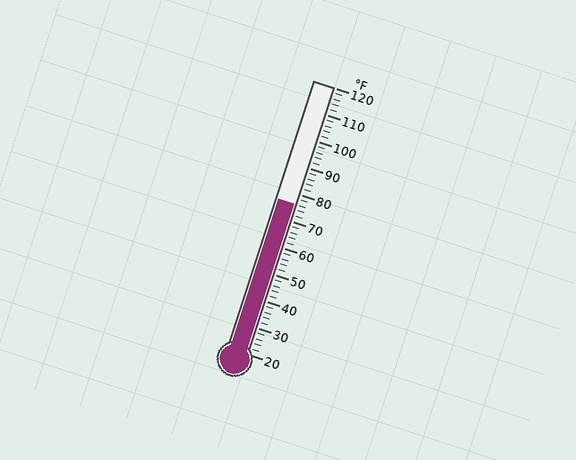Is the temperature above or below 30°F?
The temperature is above 30°F.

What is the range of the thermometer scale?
The thermometer scale ranges from 20°F to 120°F.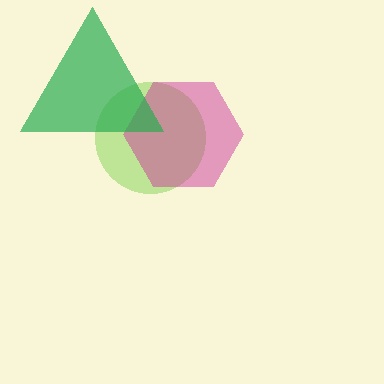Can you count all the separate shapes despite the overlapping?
Yes, there are 3 separate shapes.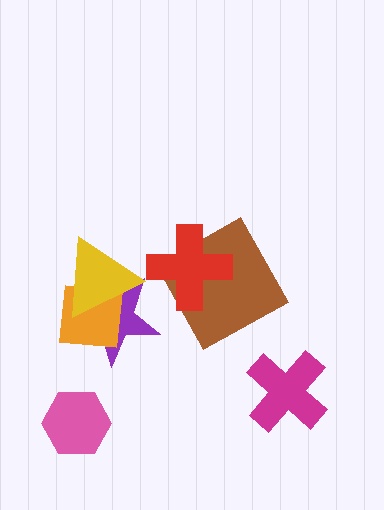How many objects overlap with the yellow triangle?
2 objects overlap with the yellow triangle.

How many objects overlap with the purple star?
2 objects overlap with the purple star.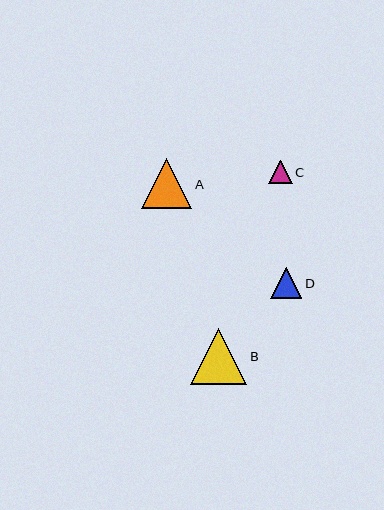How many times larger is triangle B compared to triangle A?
Triangle B is approximately 1.1 times the size of triangle A.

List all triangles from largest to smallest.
From largest to smallest: B, A, D, C.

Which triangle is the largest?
Triangle B is the largest with a size of approximately 56 pixels.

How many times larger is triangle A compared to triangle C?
Triangle A is approximately 2.1 times the size of triangle C.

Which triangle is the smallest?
Triangle C is the smallest with a size of approximately 24 pixels.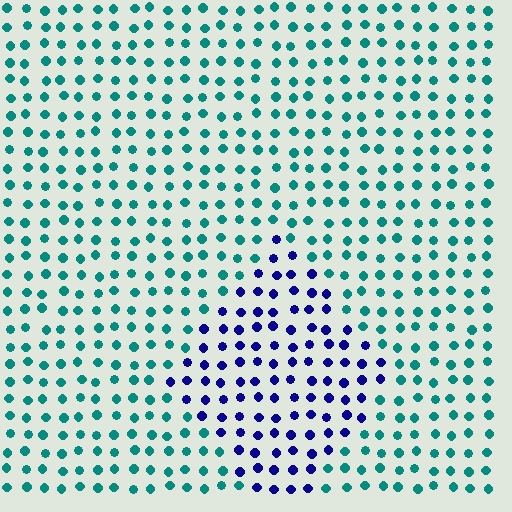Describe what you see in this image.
The image is filled with small teal elements in a uniform arrangement. A diamond-shaped region is visible where the elements are tinted to a slightly different hue, forming a subtle color boundary.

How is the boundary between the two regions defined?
The boundary is defined purely by a slight shift in hue (about 68 degrees). Spacing, size, and orientation are identical on both sides.